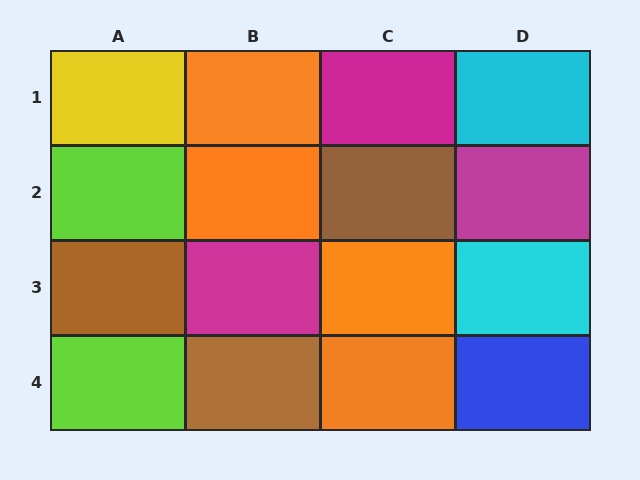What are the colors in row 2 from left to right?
Lime, orange, brown, magenta.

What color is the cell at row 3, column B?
Magenta.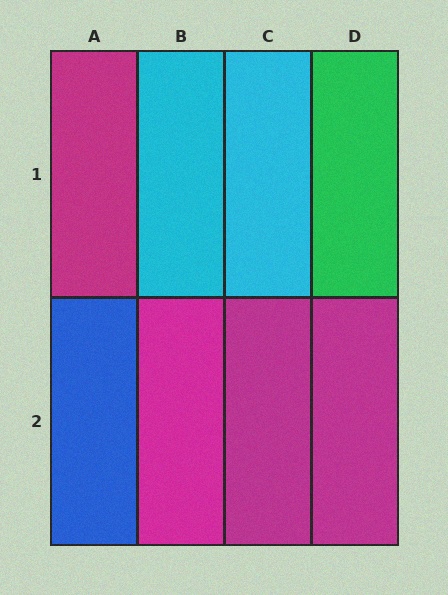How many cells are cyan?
2 cells are cyan.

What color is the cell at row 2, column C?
Magenta.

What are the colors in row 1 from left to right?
Magenta, cyan, cyan, green.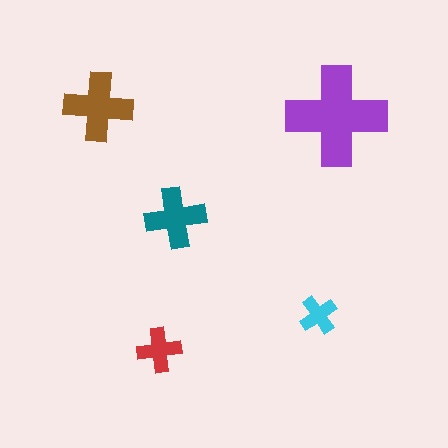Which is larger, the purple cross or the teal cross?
The purple one.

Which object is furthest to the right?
The purple cross is rightmost.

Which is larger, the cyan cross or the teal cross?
The teal one.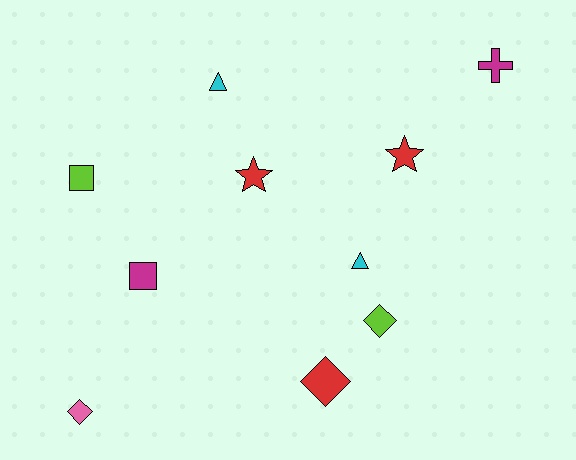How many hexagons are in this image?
There are no hexagons.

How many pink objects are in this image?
There is 1 pink object.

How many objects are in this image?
There are 10 objects.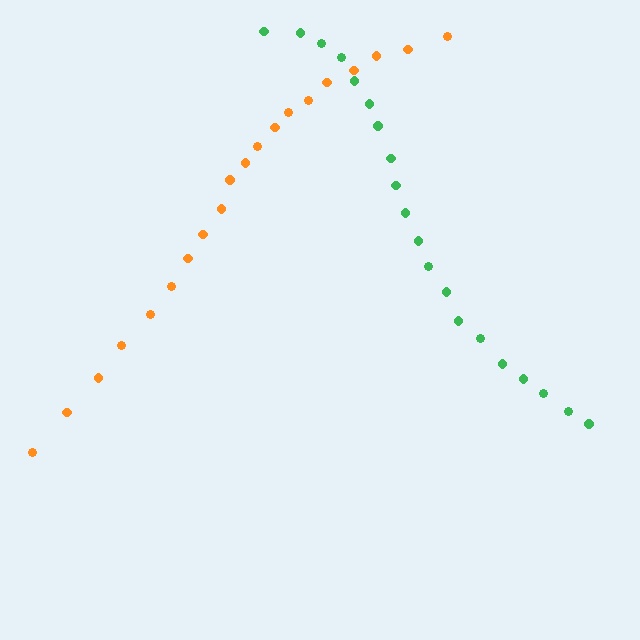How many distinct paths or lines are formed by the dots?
There are 2 distinct paths.